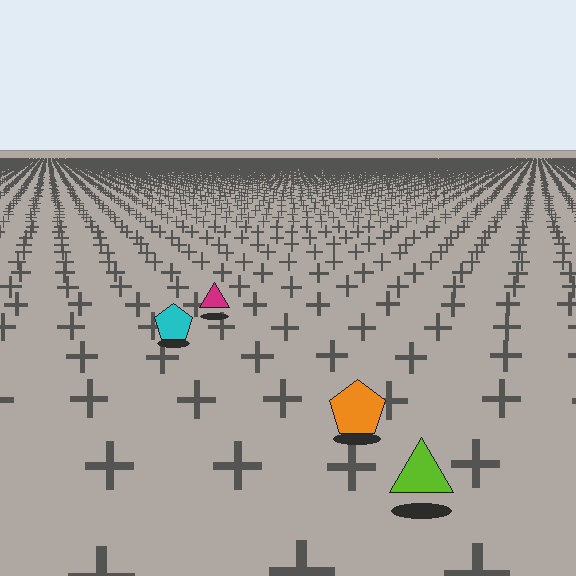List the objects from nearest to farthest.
From nearest to farthest: the lime triangle, the orange pentagon, the cyan pentagon, the magenta triangle.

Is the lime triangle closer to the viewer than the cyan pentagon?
Yes. The lime triangle is closer — you can tell from the texture gradient: the ground texture is coarser near it.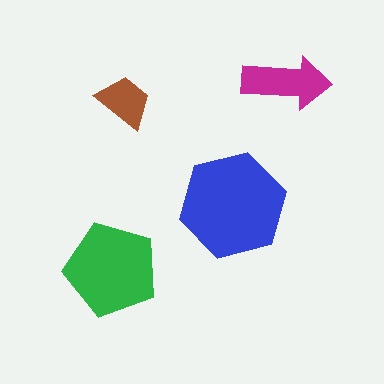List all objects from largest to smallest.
The blue hexagon, the green pentagon, the magenta arrow, the brown trapezoid.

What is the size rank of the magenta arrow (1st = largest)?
3rd.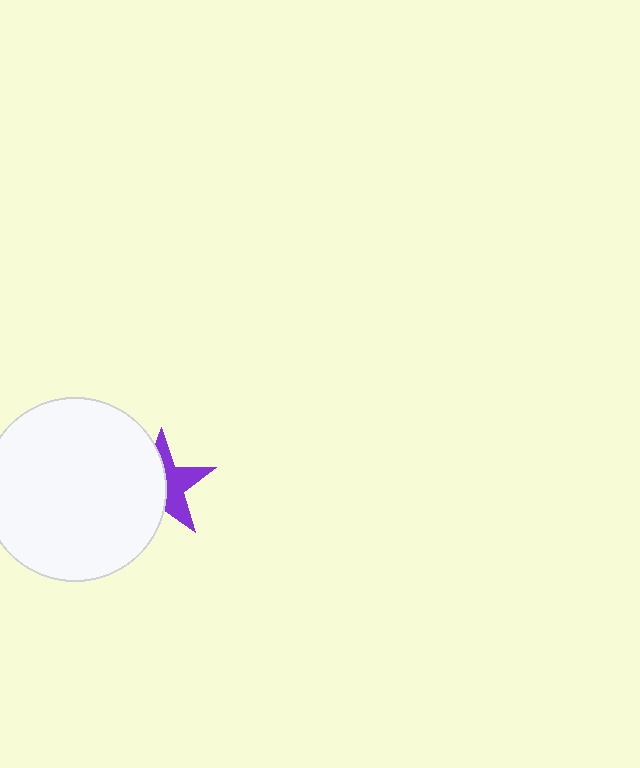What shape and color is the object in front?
The object in front is a white circle.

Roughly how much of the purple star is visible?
About half of it is visible (roughly 47%).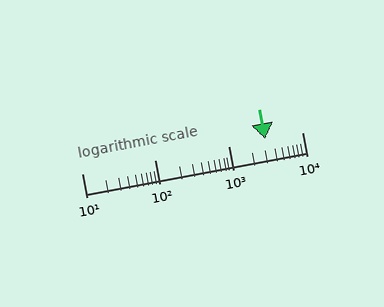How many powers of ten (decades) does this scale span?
The scale spans 3 decades, from 10 to 10000.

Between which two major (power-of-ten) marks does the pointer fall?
The pointer is between 1000 and 10000.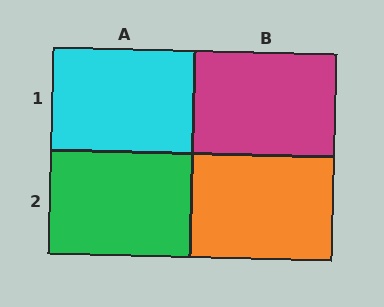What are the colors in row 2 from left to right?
Green, orange.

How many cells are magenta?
1 cell is magenta.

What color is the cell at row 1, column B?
Magenta.